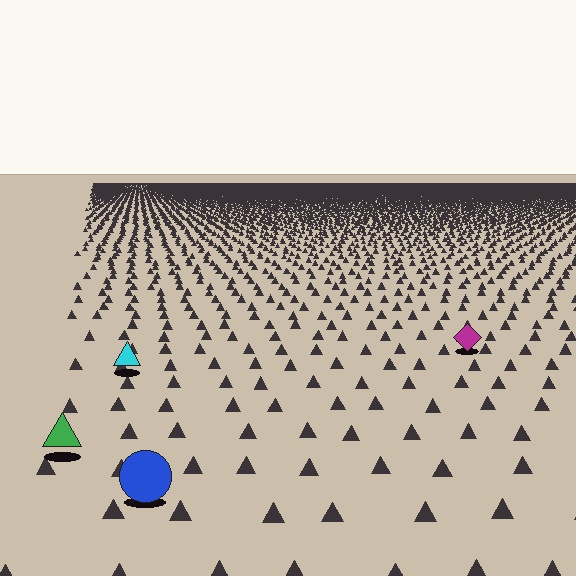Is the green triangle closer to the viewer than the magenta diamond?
Yes. The green triangle is closer — you can tell from the texture gradient: the ground texture is coarser near it.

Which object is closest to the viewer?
The blue circle is closest. The texture marks near it are larger and more spread out.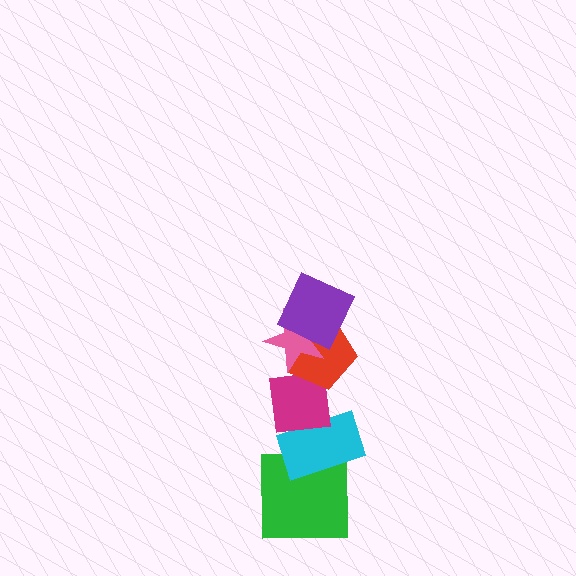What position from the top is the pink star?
The pink star is 2nd from the top.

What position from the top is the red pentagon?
The red pentagon is 3rd from the top.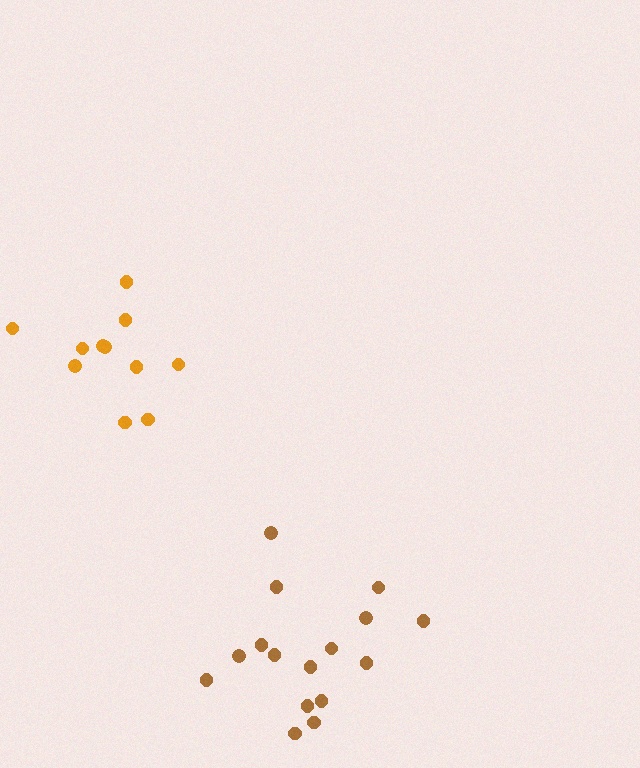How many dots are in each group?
Group 1: 11 dots, Group 2: 16 dots (27 total).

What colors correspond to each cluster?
The clusters are colored: orange, brown.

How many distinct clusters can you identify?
There are 2 distinct clusters.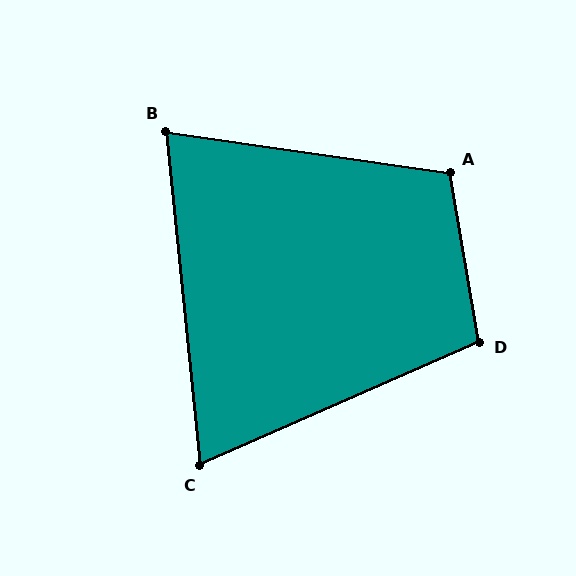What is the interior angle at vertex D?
Approximately 104 degrees (obtuse).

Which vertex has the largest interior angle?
A, at approximately 108 degrees.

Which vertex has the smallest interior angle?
C, at approximately 72 degrees.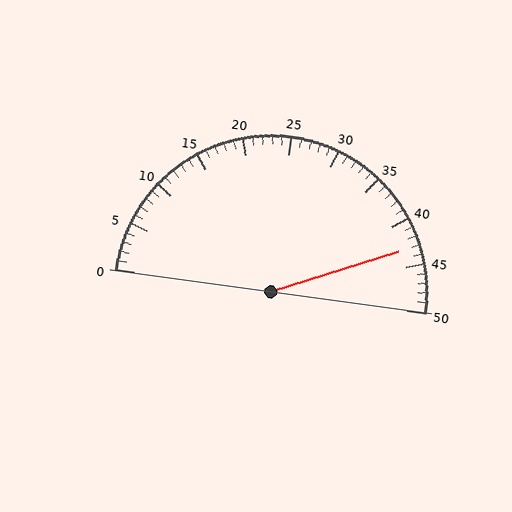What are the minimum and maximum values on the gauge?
The gauge ranges from 0 to 50.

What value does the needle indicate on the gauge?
The needle indicates approximately 43.